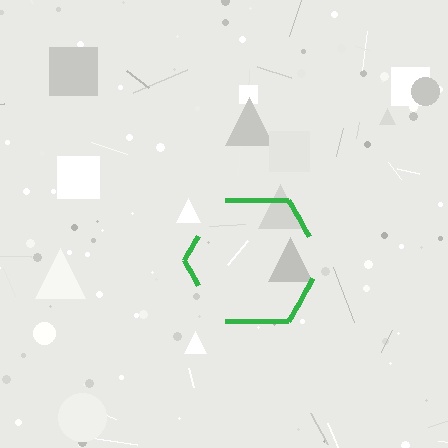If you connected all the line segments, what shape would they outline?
They would outline a hexagon.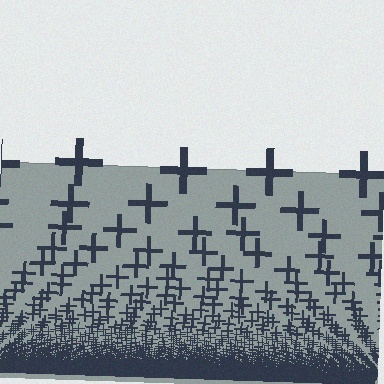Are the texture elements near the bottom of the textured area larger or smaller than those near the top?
Smaller. The gradient is inverted — elements near the bottom are smaller and denser.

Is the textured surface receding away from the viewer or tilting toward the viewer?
The surface appears to tilt toward the viewer. Texture elements get larger and sparser toward the top.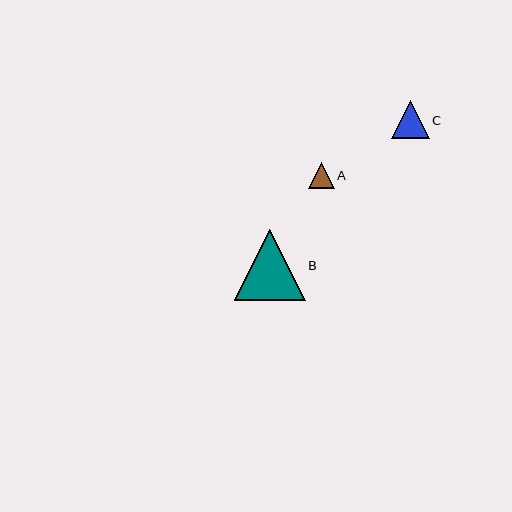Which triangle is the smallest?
Triangle A is the smallest with a size of approximately 26 pixels.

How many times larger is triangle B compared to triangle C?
Triangle B is approximately 1.9 times the size of triangle C.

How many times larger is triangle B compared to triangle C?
Triangle B is approximately 1.9 times the size of triangle C.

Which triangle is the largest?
Triangle B is the largest with a size of approximately 71 pixels.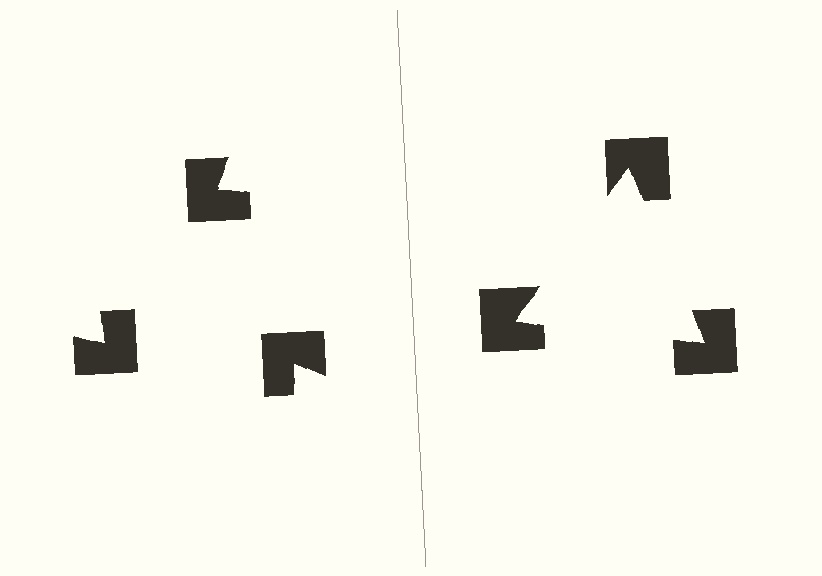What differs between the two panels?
The notched squares are positioned identically on both sides; only the wedge orientations differ. On the right they align to a triangle; on the left they are misaligned.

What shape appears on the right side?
An illusory triangle.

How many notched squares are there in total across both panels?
6 — 3 on each side.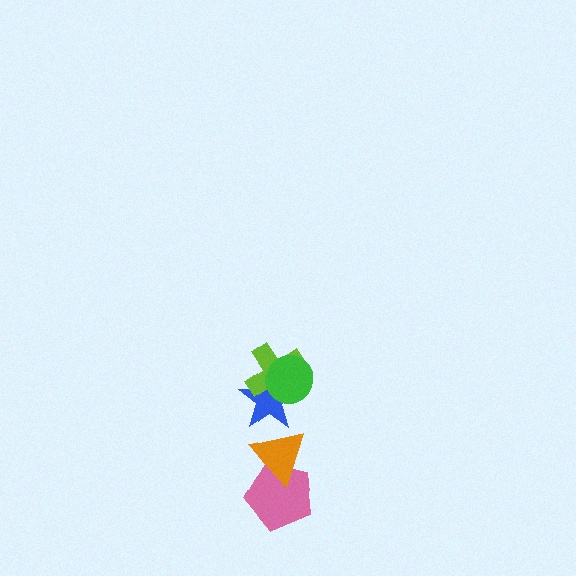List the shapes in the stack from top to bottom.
From top to bottom: the green circle, the lime cross, the blue star, the orange triangle, the pink pentagon.